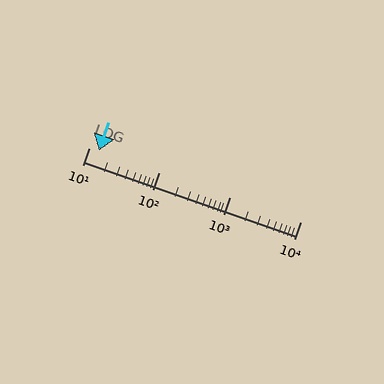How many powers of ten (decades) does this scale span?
The scale spans 3 decades, from 10 to 10000.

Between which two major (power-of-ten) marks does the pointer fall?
The pointer is between 10 and 100.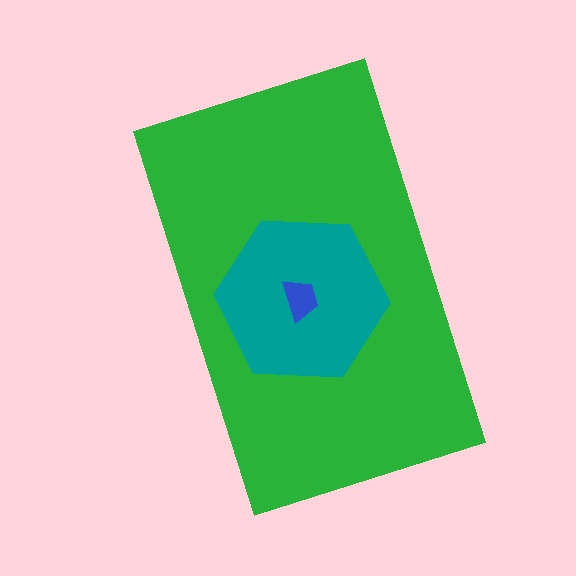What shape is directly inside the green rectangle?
The teal hexagon.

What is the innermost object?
The blue trapezoid.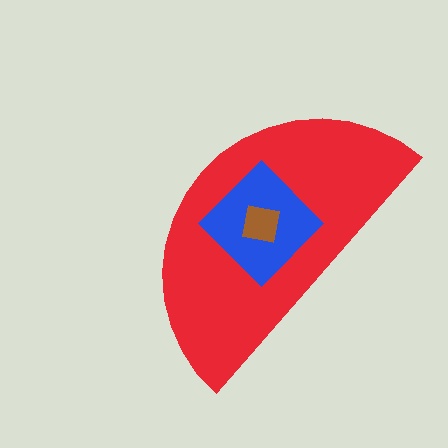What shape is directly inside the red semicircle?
The blue diamond.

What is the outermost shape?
The red semicircle.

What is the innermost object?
The brown square.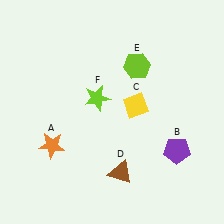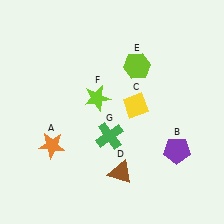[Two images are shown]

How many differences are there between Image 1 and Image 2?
There is 1 difference between the two images.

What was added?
A green cross (G) was added in Image 2.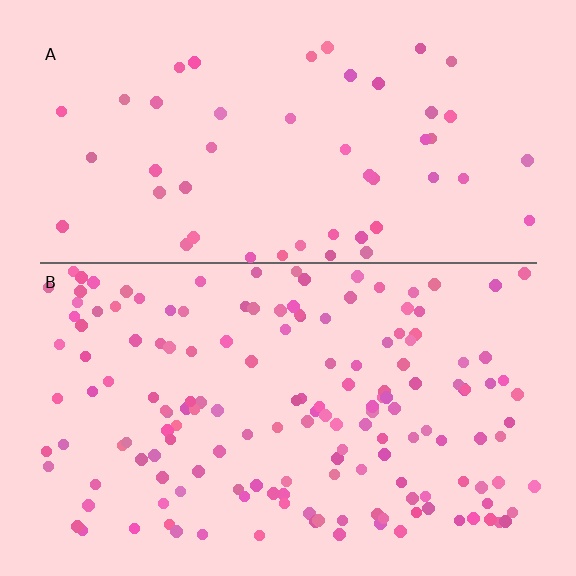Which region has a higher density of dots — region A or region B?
B (the bottom).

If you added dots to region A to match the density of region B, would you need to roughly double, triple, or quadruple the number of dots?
Approximately triple.